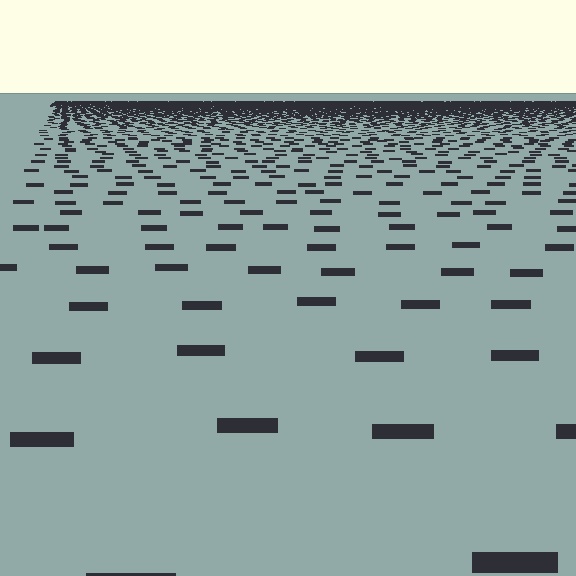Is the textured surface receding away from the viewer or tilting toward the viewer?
The surface is receding away from the viewer. Texture elements get smaller and denser toward the top.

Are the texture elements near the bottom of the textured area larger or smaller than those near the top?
Larger. Near the bottom, elements are closer to the viewer and appear at a bigger on-screen size.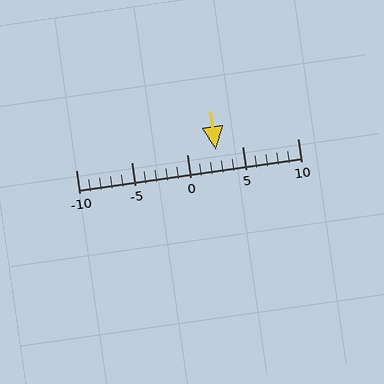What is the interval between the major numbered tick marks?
The major tick marks are spaced 5 units apart.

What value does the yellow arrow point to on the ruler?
The yellow arrow points to approximately 3.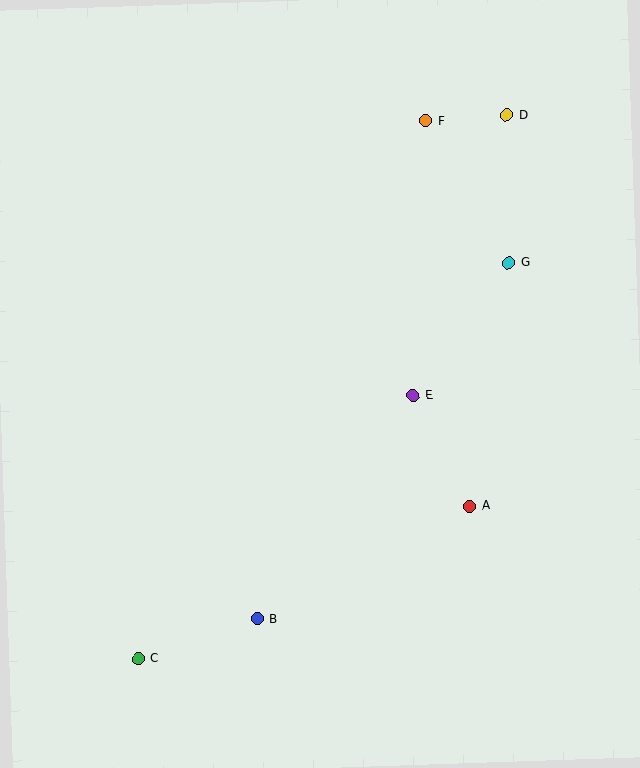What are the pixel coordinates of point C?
Point C is at (138, 659).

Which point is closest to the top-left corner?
Point F is closest to the top-left corner.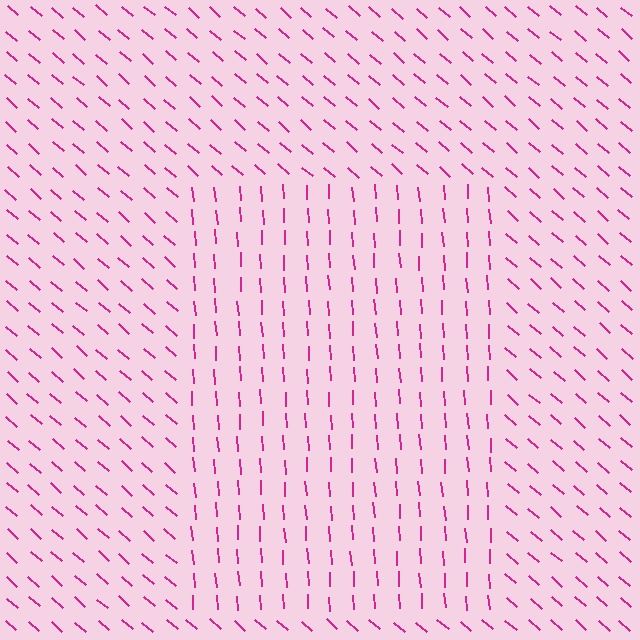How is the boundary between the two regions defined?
The boundary is defined purely by a change in line orientation (approximately 45 degrees difference). All lines are the same color and thickness.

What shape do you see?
I see a rectangle.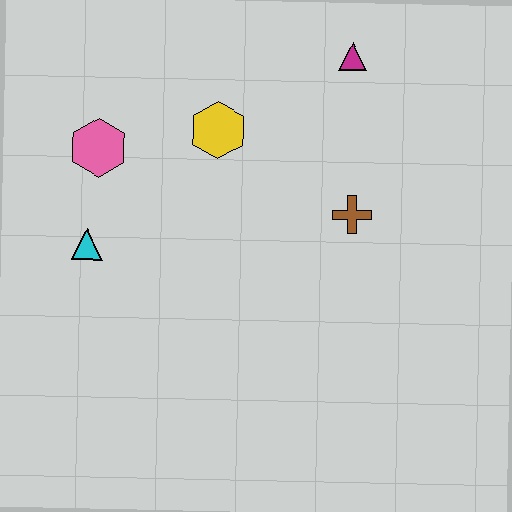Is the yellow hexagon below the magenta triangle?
Yes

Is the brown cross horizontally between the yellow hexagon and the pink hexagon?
No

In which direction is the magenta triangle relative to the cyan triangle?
The magenta triangle is to the right of the cyan triangle.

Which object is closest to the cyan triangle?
The pink hexagon is closest to the cyan triangle.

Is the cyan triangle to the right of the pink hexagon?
No